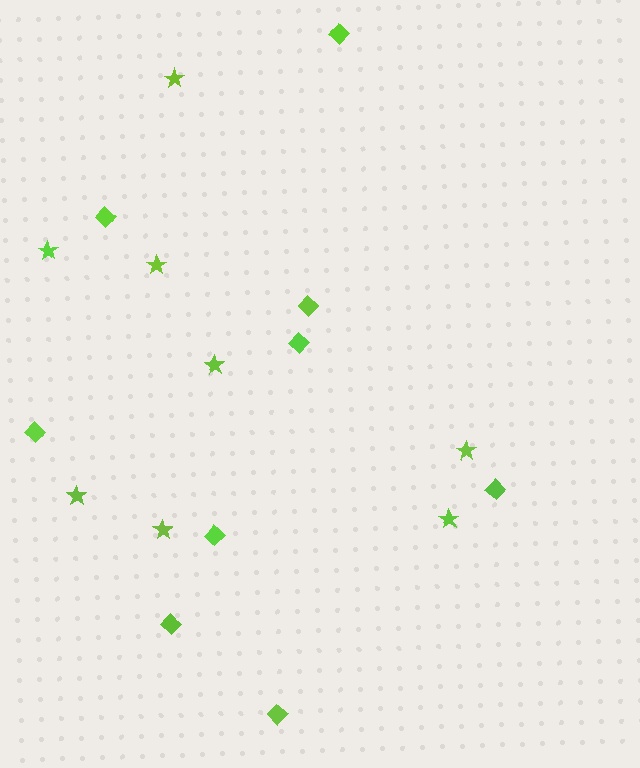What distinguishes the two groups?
There are 2 groups: one group of diamonds (9) and one group of stars (8).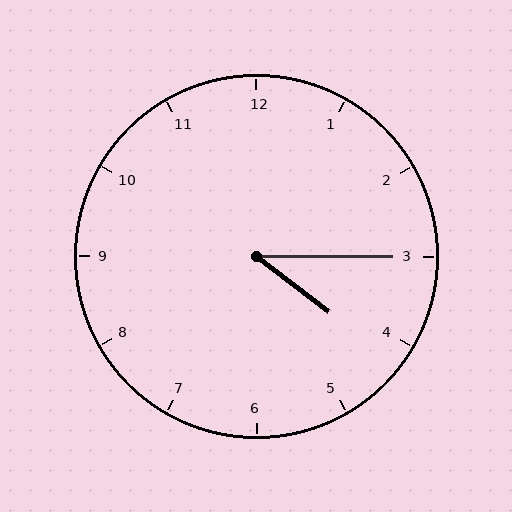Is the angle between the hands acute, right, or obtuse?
It is acute.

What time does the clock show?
4:15.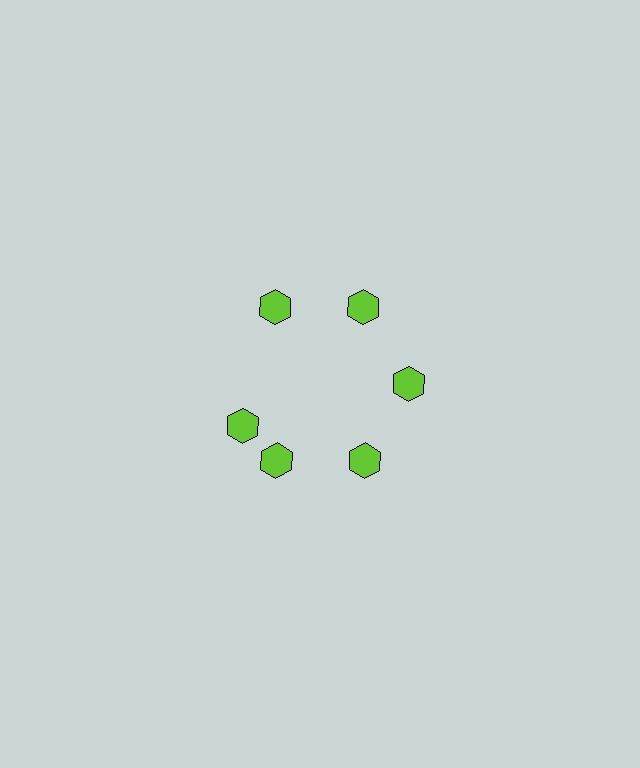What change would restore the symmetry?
The symmetry would be restored by rotating it back into even spacing with its neighbors so that all 6 hexagons sit at equal angles and equal distance from the center.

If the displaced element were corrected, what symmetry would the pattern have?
It would have 6-fold rotational symmetry — the pattern would map onto itself every 60 degrees.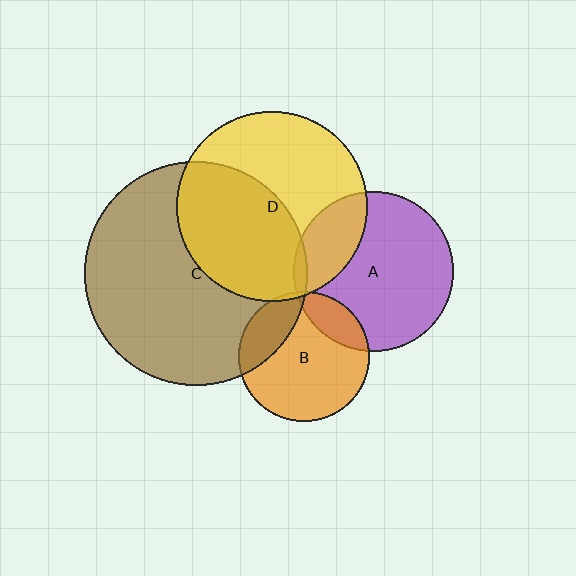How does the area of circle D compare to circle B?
Approximately 2.1 times.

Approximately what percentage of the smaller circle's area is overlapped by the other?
Approximately 20%.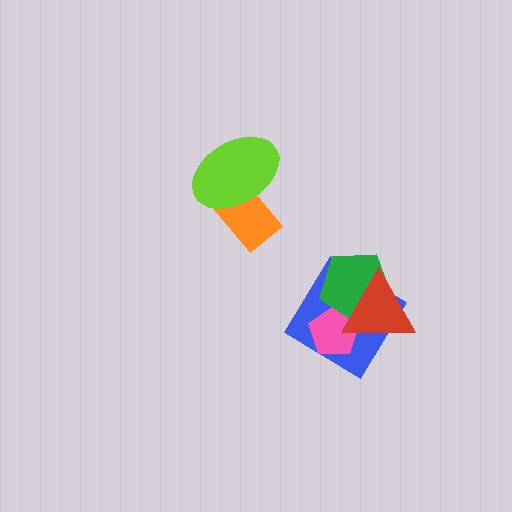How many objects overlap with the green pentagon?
3 objects overlap with the green pentagon.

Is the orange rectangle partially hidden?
Yes, it is partially covered by another shape.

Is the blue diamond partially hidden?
Yes, it is partially covered by another shape.